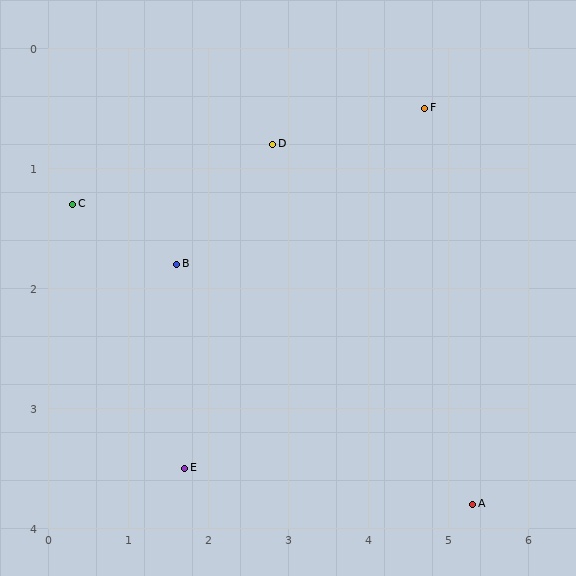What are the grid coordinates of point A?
Point A is at approximately (5.3, 3.8).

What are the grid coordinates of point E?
Point E is at approximately (1.7, 3.5).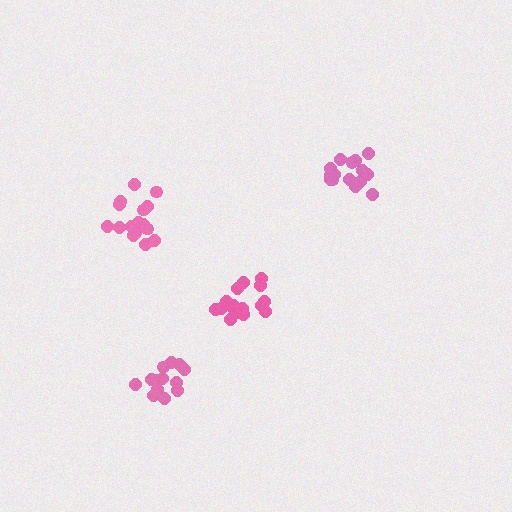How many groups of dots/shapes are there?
There are 4 groups.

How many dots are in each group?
Group 1: 16 dots, Group 2: 16 dots, Group 3: 17 dots, Group 4: 13 dots (62 total).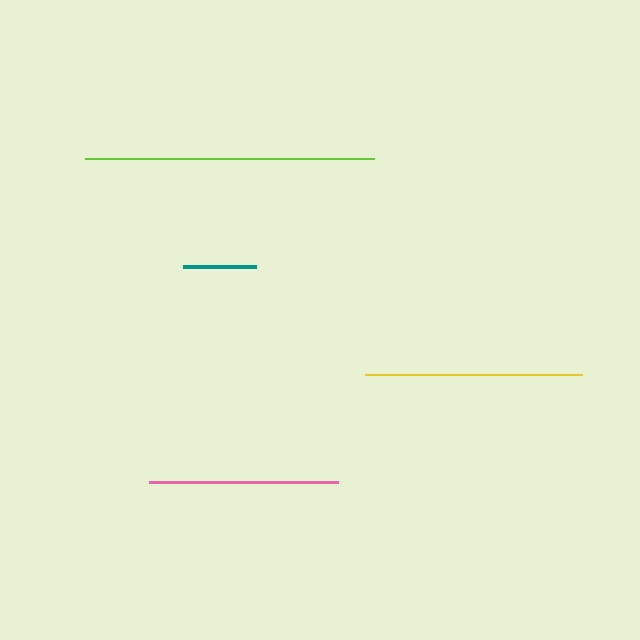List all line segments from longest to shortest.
From longest to shortest: lime, yellow, pink, teal.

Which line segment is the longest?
The lime line is the longest at approximately 289 pixels.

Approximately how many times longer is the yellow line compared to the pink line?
The yellow line is approximately 1.1 times the length of the pink line.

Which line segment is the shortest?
The teal line is the shortest at approximately 72 pixels.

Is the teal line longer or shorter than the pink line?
The pink line is longer than the teal line.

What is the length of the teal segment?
The teal segment is approximately 72 pixels long.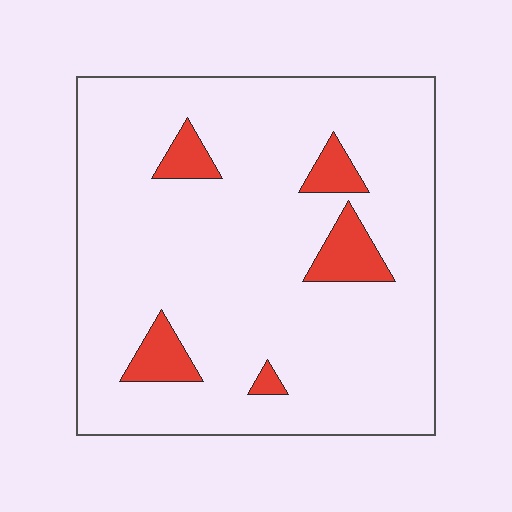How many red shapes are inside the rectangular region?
5.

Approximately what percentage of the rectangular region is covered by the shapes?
Approximately 10%.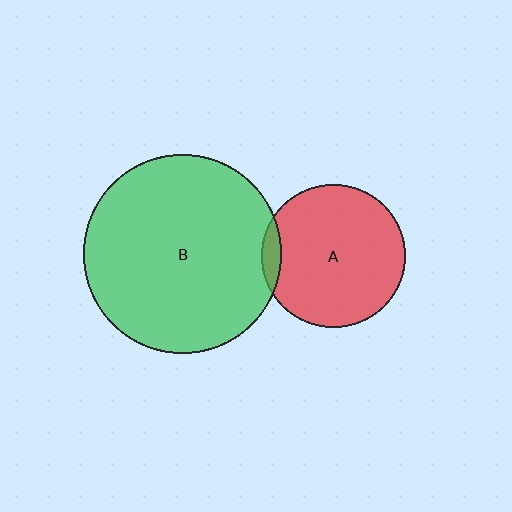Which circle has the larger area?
Circle B (green).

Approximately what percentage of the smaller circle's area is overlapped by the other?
Approximately 5%.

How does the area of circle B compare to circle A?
Approximately 1.9 times.